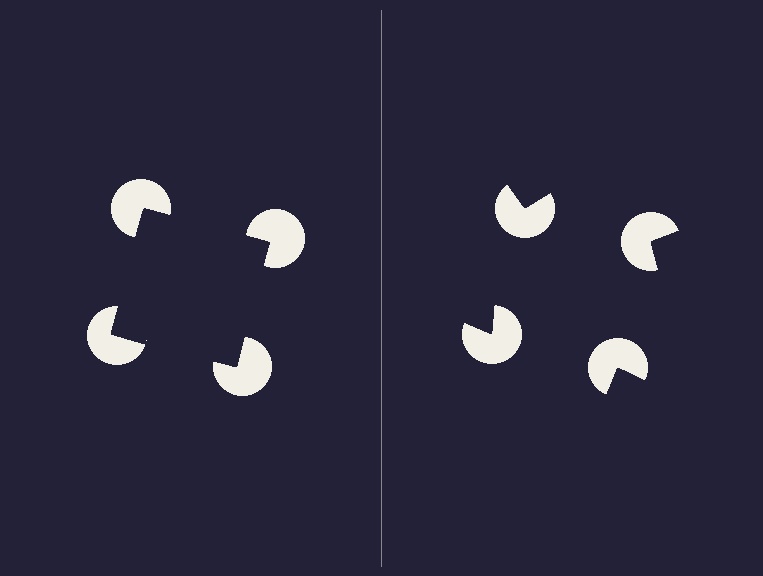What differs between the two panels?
The pac-man discs are positioned identically on both sides; only the wedge orientations differ. On the left they align to a square; on the right they are misaligned.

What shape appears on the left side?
An illusory square.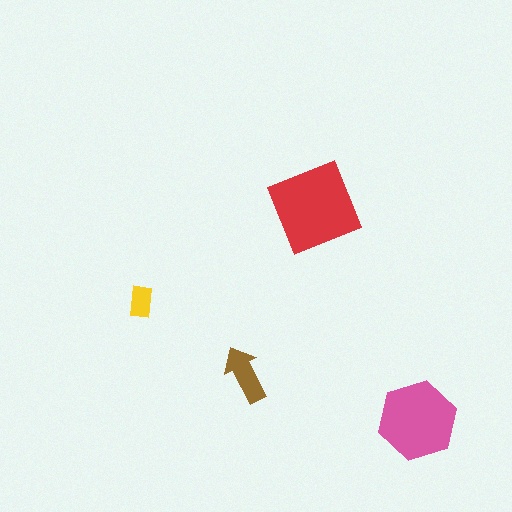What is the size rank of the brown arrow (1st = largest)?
3rd.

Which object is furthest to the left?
The yellow rectangle is leftmost.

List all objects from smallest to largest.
The yellow rectangle, the brown arrow, the pink hexagon, the red diamond.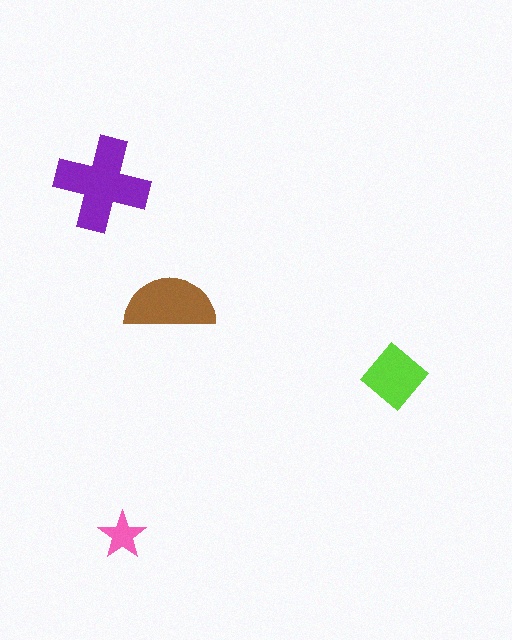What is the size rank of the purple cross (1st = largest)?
1st.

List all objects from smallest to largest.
The pink star, the lime diamond, the brown semicircle, the purple cross.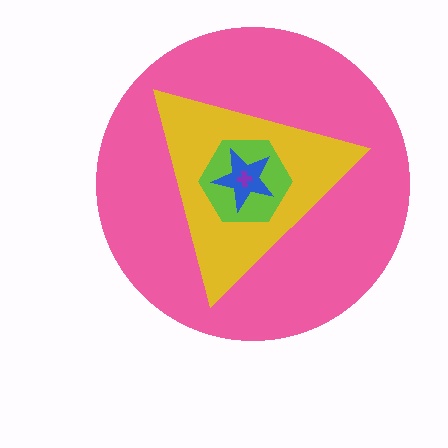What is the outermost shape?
The pink circle.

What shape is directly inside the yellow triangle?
The lime hexagon.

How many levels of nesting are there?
5.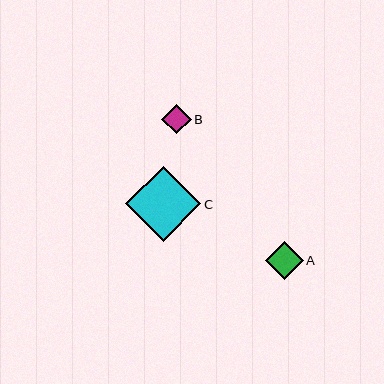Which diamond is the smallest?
Diamond B is the smallest with a size of approximately 29 pixels.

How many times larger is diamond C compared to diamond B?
Diamond C is approximately 2.6 times the size of diamond B.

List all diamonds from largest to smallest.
From largest to smallest: C, A, B.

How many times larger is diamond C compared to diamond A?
Diamond C is approximately 2.0 times the size of diamond A.